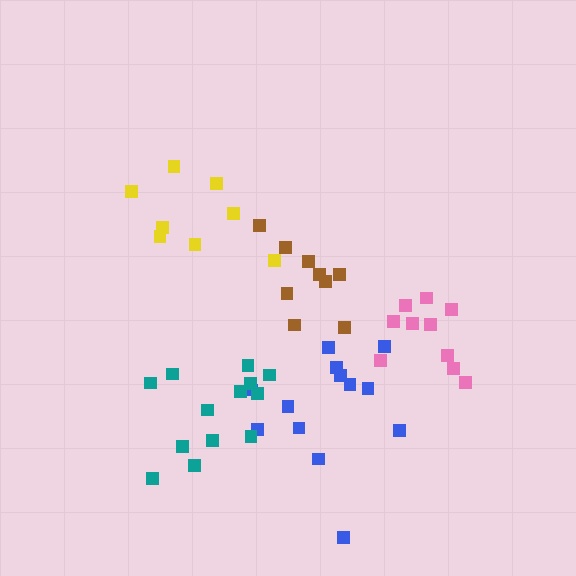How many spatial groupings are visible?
There are 5 spatial groupings.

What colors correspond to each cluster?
The clusters are colored: blue, teal, yellow, brown, pink.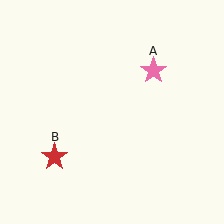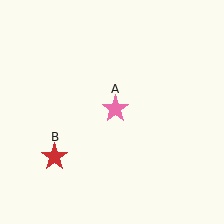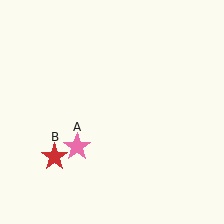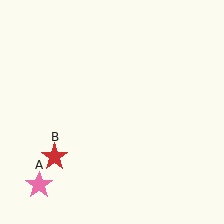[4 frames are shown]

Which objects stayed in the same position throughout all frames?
Red star (object B) remained stationary.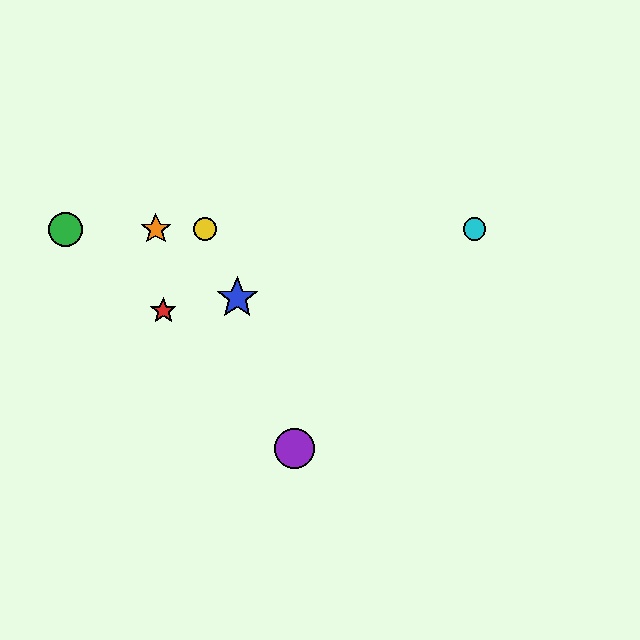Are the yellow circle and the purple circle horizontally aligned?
No, the yellow circle is at y≈229 and the purple circle is at y≈448.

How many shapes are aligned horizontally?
4 shapes (the green circle, the yellow circle, the orange star, the cyan circle) are aligned horizontally.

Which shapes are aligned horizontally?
The green circle, the yellow circle, the orange star, the cyan circle are aligned horizontally.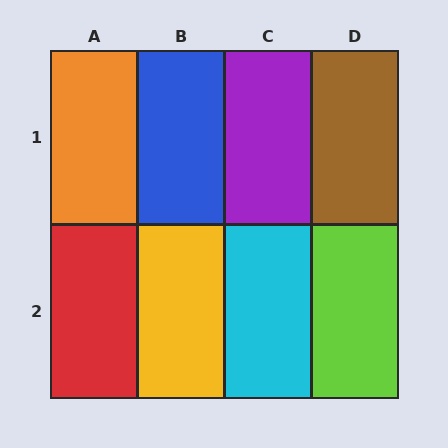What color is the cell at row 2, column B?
Yellow.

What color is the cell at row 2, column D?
Lime.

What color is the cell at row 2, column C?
Cyan.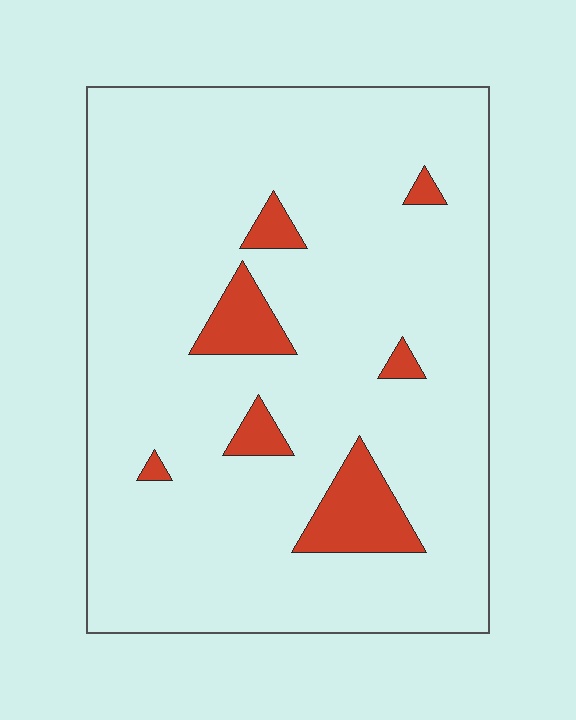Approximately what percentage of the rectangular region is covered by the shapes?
Approximately 10%.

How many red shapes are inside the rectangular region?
7.